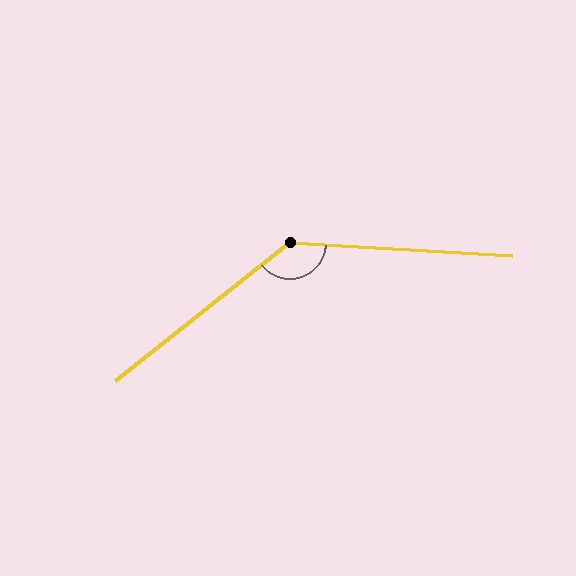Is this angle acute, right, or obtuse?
It is obtuse.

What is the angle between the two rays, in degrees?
Approximately 138 degrees.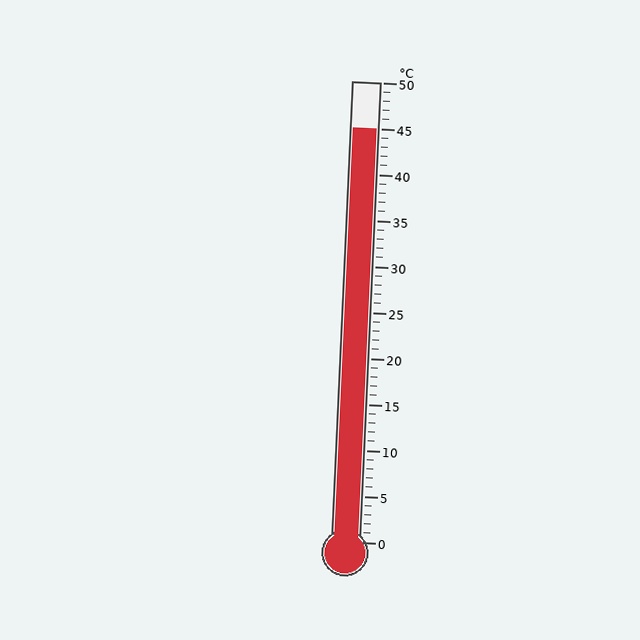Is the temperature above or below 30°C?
The temperature is above 30°C.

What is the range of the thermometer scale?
The thermometer scale ranges from 0°C to 50°C.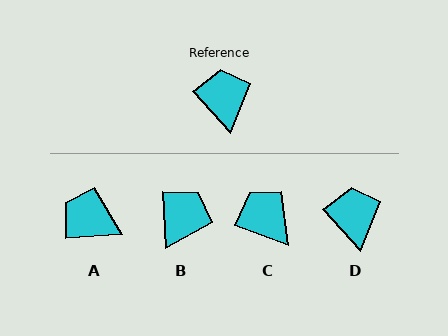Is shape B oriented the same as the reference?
No, it is off by about 39 degrees.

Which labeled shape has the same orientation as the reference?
D.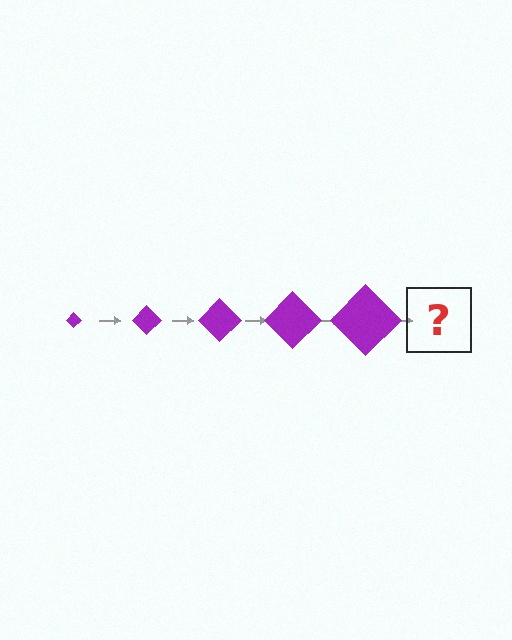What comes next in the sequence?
The next element should be a purple diamond, larger than the previous one.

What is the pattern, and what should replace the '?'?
The pattern is that the diamond gets progressively larger each step. The '?' should be a purple diamond, larger than the previous one.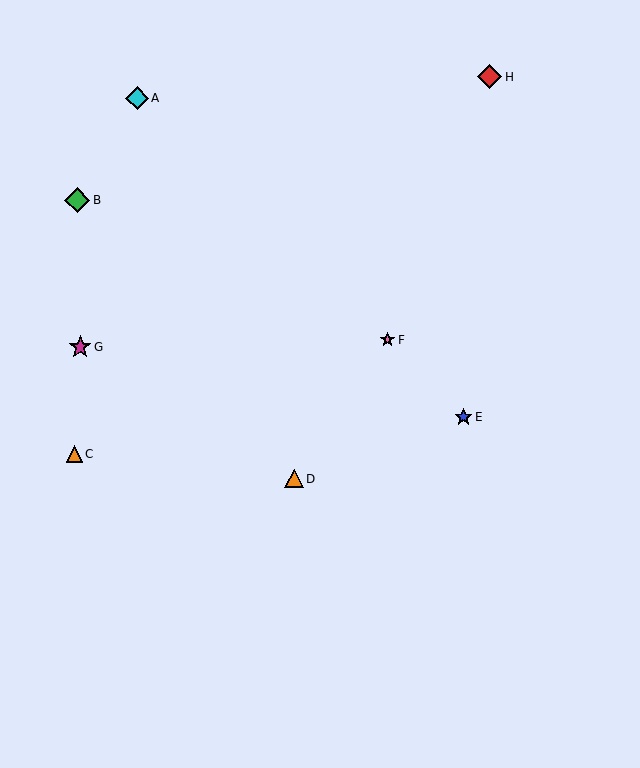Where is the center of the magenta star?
The center of the magenta star is at (80, 347).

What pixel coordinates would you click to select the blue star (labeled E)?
Click at (464, 417) to select the blue star E.